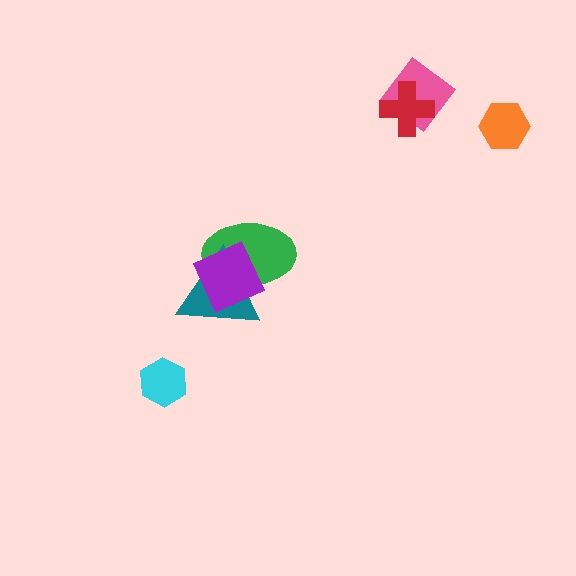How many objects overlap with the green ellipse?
2 objects overlap with the green ellipse.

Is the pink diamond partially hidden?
Yes, it is partially covered by another shape.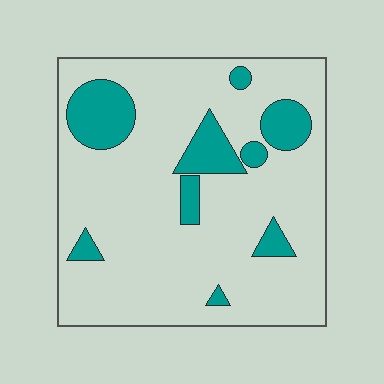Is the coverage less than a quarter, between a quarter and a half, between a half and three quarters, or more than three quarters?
Less than a quarter.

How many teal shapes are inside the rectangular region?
9.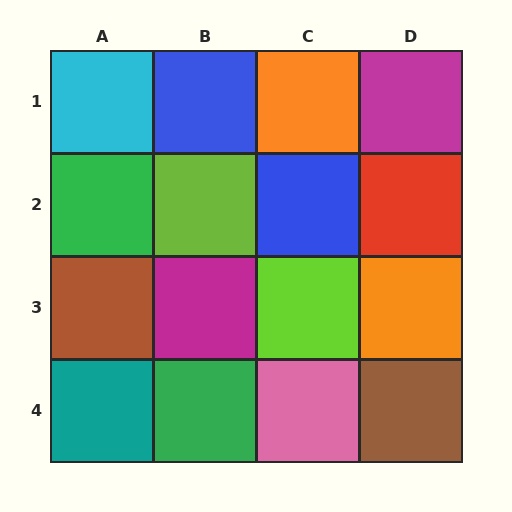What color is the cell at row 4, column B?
Green.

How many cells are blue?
2 cells are blue.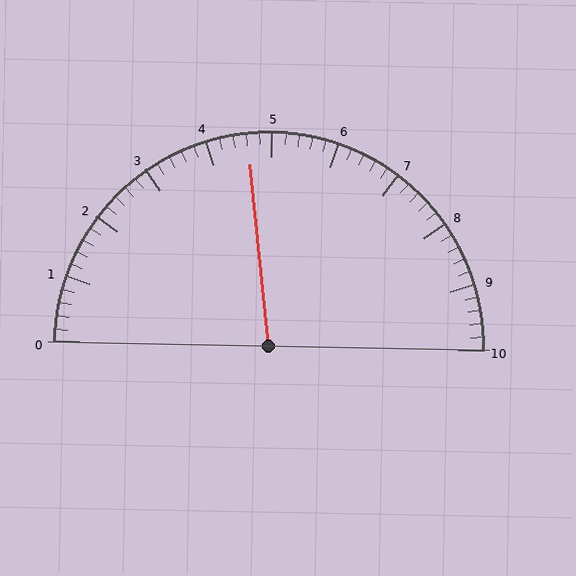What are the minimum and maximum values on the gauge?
The gauge ranges from 0 to 10.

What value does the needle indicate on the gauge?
The needle indicates approximately 4.6.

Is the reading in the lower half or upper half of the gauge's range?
The reading is in the lower half of the range (0 to 10).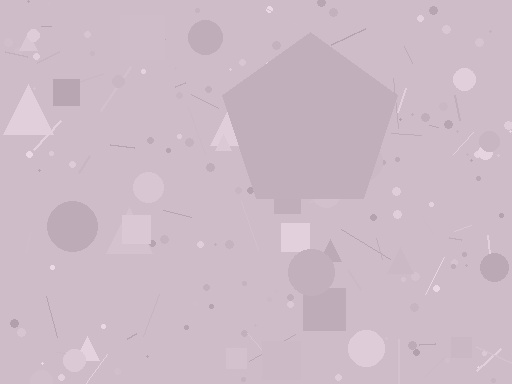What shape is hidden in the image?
A pentagon is hidden in the image.